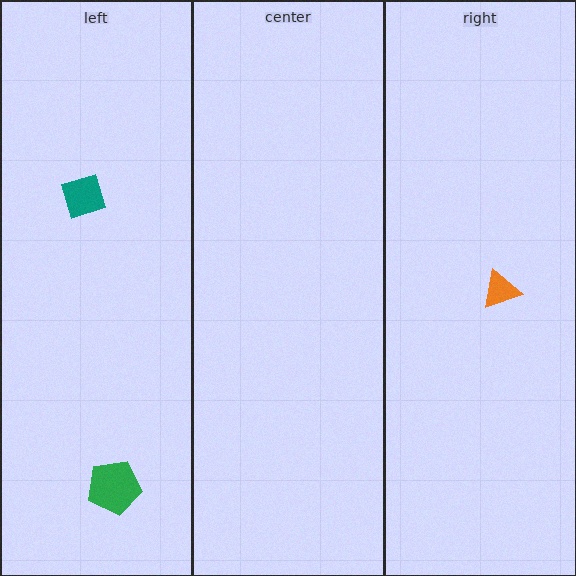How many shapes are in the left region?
2.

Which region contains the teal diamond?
The left region.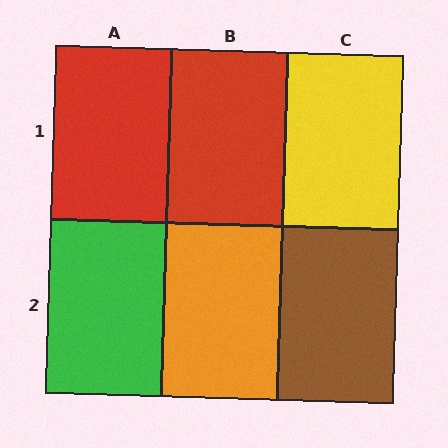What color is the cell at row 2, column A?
Green.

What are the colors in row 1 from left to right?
Red, red, yellow.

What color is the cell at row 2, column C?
Brown.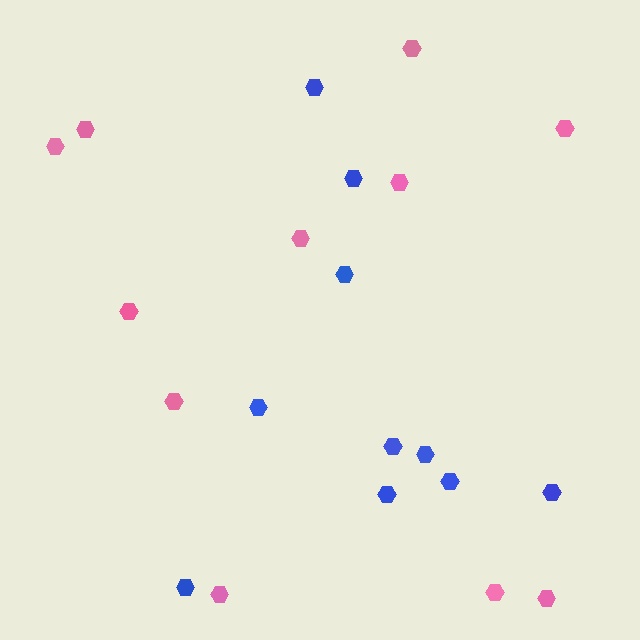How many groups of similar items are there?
There are 2 groups: one group of pink hexagons (11) and one group of blue hexagons (10).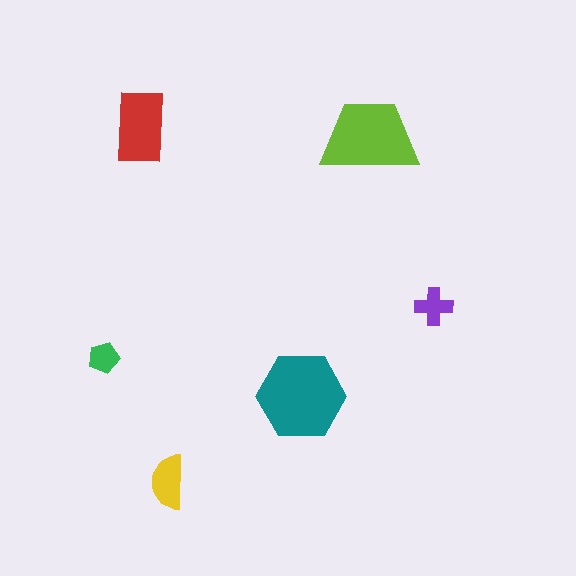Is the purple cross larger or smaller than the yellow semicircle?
Smaller.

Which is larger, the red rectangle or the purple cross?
The red rectangle.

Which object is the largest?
The teal hexagon.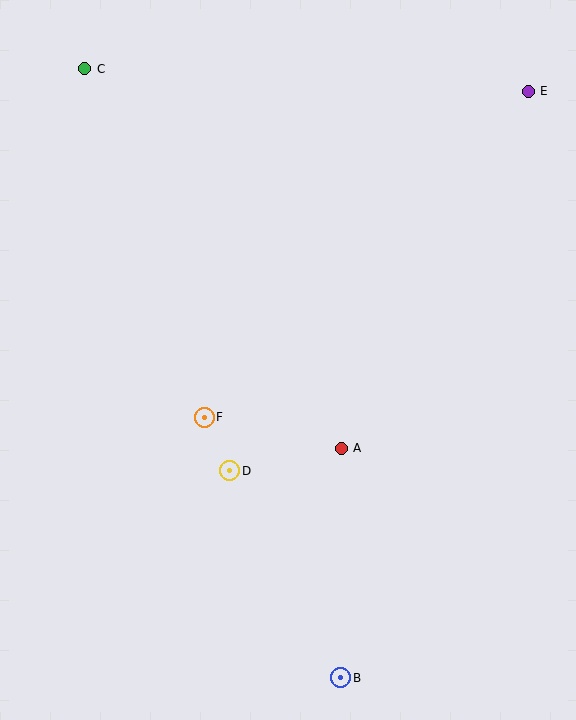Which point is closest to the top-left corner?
Point C is closest to the top-left corner.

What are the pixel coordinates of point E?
Point E is at (528, 91).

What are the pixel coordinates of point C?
Point C is at (85, 69).